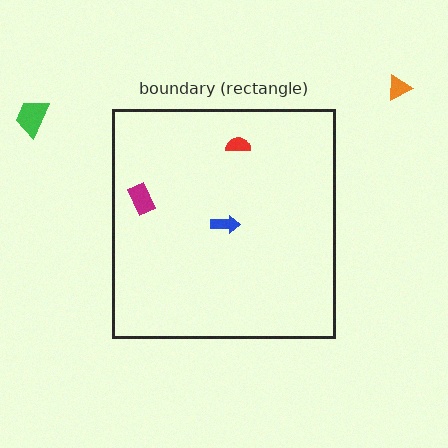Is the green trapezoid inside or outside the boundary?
Outside.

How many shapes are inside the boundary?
3 inside, 2 outside.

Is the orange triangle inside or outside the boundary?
Outside.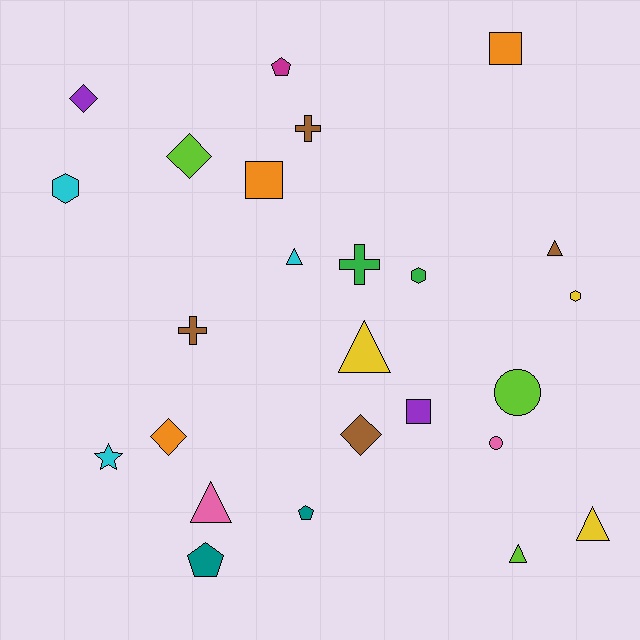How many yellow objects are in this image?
There are 3 yellow objects.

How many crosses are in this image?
There are 3 crosses.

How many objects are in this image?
There are 25 objects.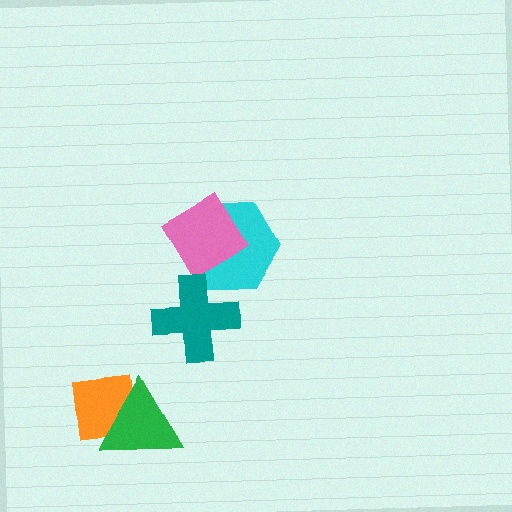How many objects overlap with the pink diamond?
1 object overlaps with the pink diamond.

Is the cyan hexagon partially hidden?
Yes, it is partially covered by another shape.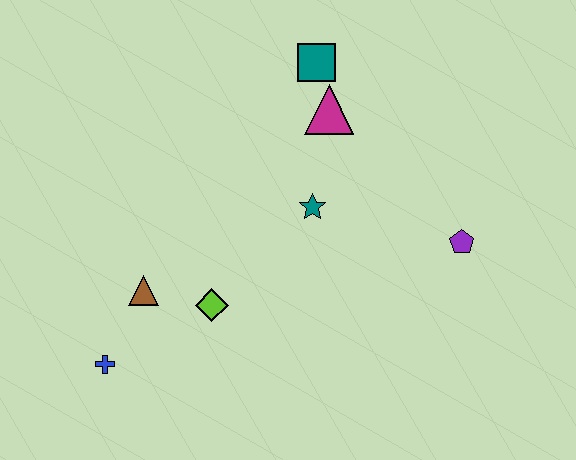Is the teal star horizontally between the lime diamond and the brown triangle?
No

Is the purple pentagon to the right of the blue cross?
Yes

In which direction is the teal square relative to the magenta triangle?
The teal square is above the magenta triangle.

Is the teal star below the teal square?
Yes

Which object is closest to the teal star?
The magenta triangle is closest to the teal star.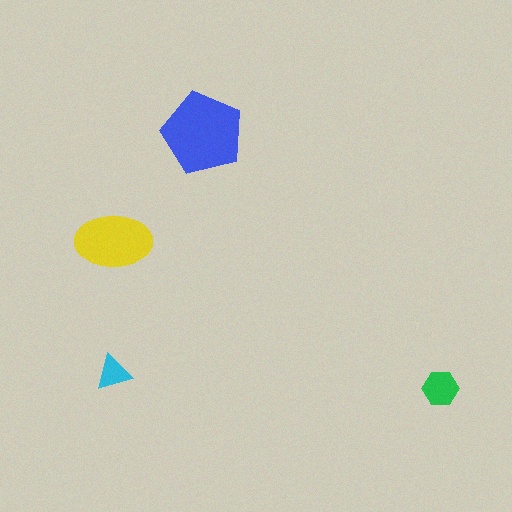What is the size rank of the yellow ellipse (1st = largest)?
2nd.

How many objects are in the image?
There are 4 objects in the image.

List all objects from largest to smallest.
The blue pentagon, the yellow ellipse, the green hexagon, the cyan triangle.